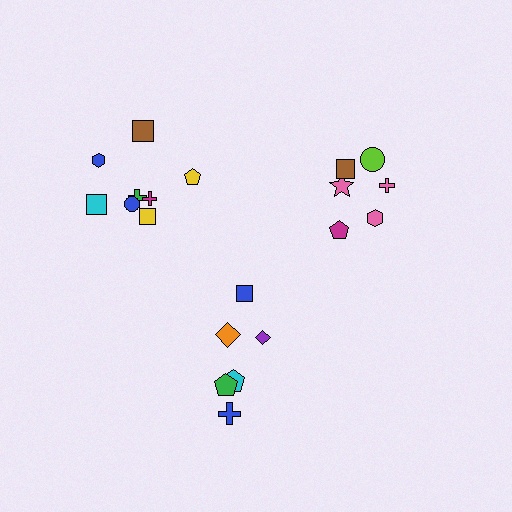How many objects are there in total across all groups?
There are 20 objects.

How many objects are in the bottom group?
There are 6 objects.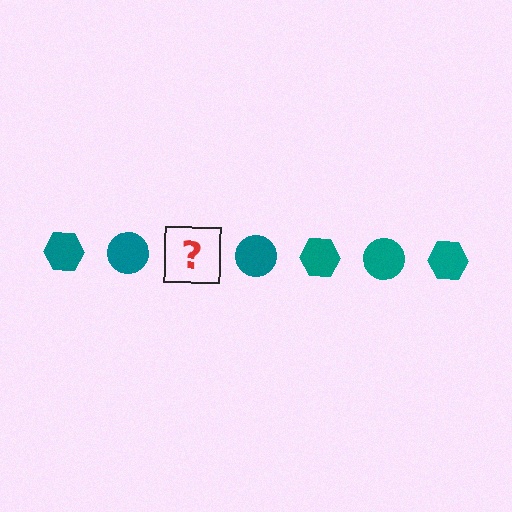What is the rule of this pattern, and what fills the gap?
The rule is that the pattern cycles through hexagon, circle shapes in teal. The gap should be filled with a teal hexagon.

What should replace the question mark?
The question mark should be replaced with a teal hexagon.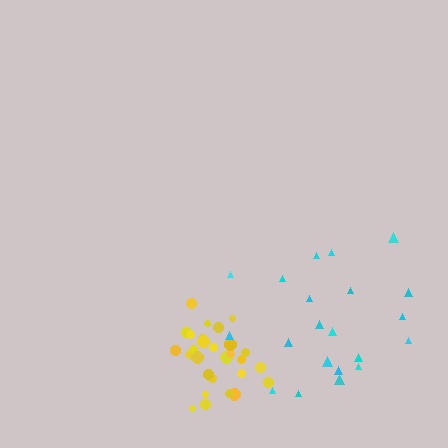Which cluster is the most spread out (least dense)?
Cyan.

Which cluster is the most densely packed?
Yellow.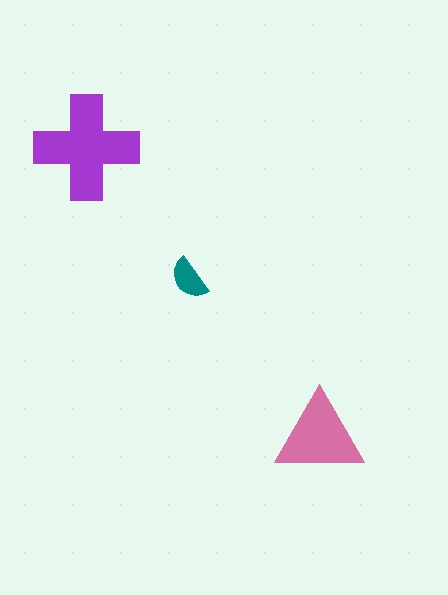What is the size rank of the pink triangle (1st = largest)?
2nd.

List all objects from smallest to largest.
The teal semicircle, the pink triangle, the purple cross.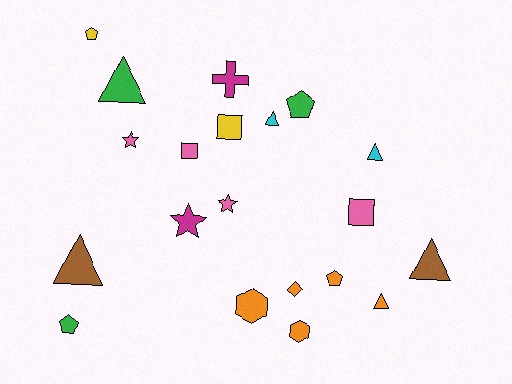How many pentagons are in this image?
There are 4 pentagons.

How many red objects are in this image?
There are no red objects.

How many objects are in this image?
There are 20 objects.